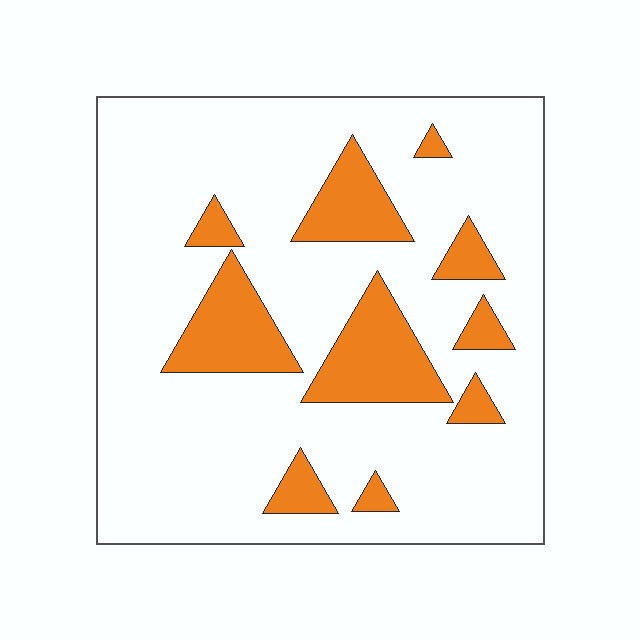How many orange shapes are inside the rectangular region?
10.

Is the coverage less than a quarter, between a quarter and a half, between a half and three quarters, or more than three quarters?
Less than a quarter.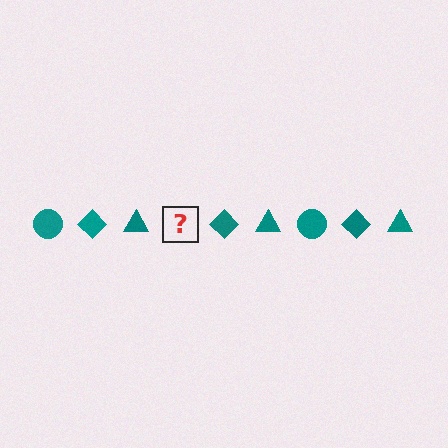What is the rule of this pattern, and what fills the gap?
The rule is that the pattern cycles through circle, diamond, triangle shapes in teal. The gap should be filled with a teal circle.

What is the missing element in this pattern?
The missing element is a teal circle.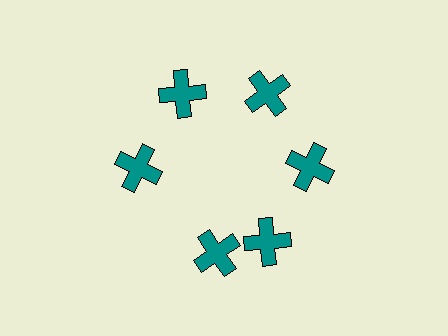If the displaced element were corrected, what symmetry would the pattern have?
It would have 6-fold rotational symmetry — the pattern would map onto itself every 60 degrees.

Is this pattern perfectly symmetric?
No. The 6 teal crosses are arranged in a ring, but one element near the 7 o'clock position is rotated out of alignment along the ring, breaking the 6-fold rotational symmetry.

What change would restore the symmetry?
The symmetry would be restored by rotating it back into even spacing with its neighbors so that all 6 crosses sit at equal angles and equal distance from the center.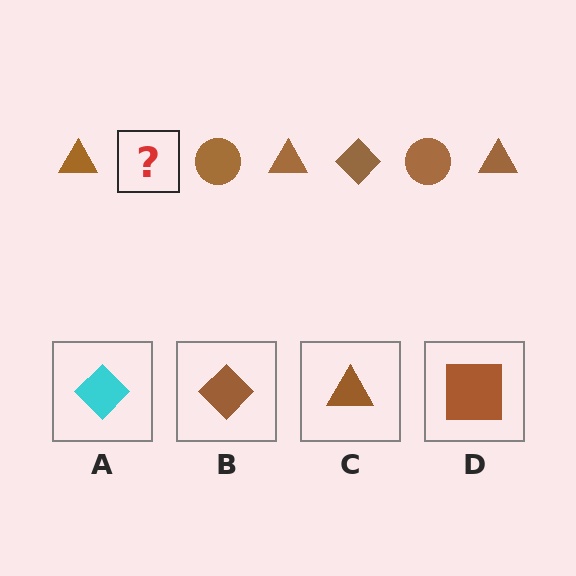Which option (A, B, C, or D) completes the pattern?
B.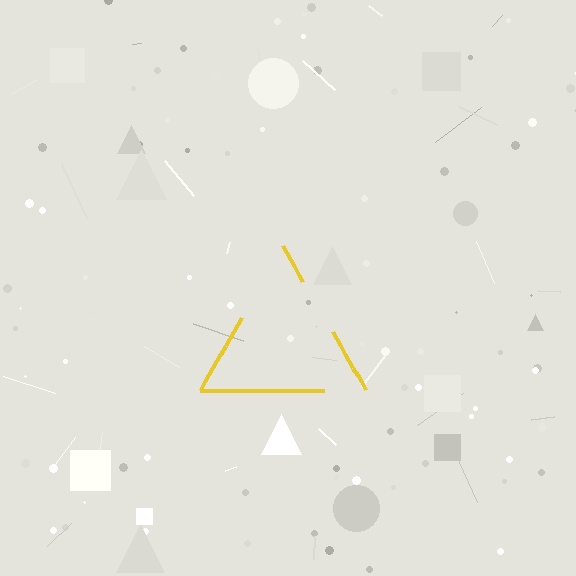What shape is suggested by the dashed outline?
The dashed outline suggests a triangle.